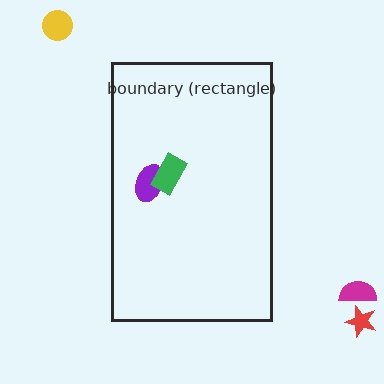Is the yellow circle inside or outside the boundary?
Outside.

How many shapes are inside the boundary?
2 inside, 3 outside.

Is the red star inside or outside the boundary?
Outside.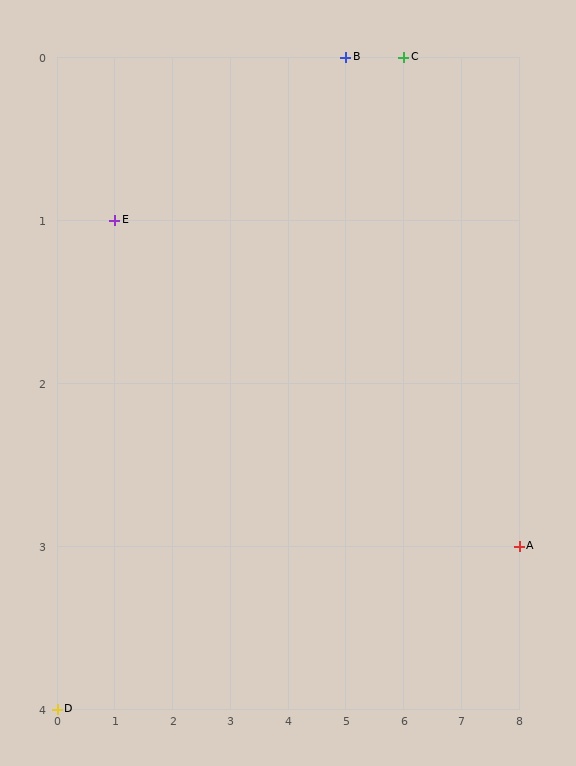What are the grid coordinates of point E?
Point E is at grid coordinates (1, 1).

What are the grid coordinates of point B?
Point B is at grid coordinates (5, 0).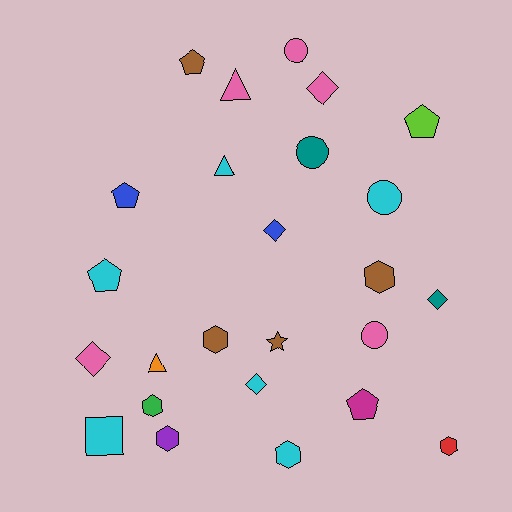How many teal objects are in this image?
There are 2 teal objects.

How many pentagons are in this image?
There are 5 pentagons.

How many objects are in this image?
There are 25 objects.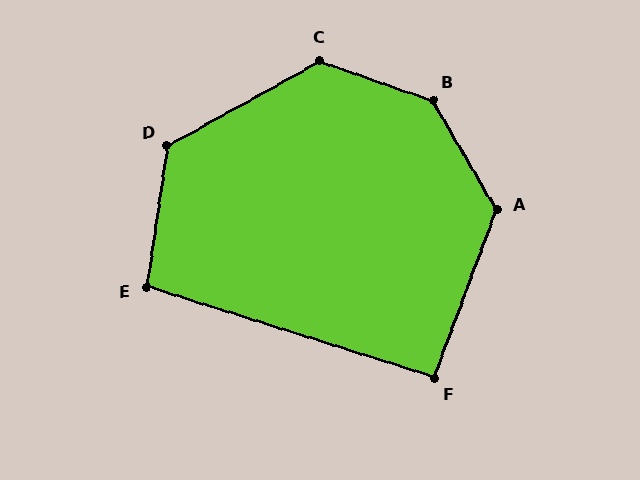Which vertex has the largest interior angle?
B, at approximately 140 degrees.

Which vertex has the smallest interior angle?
F, at approximately 93 degrees.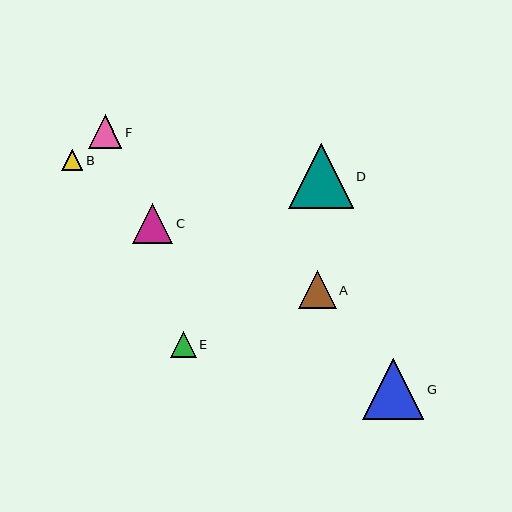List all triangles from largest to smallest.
From largest to smallest: D, G, C, A, F, E, B.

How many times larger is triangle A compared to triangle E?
Triangle A is approximately 1.5 times the size of triangle E.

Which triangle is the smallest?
Triangle B is the smallest with a size of approximately 21 pixels.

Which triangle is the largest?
Triangle D is the largest with a size of approximately 64 pixels.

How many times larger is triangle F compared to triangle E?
Triangle F is approximately 1.3 times the size of triangle E.